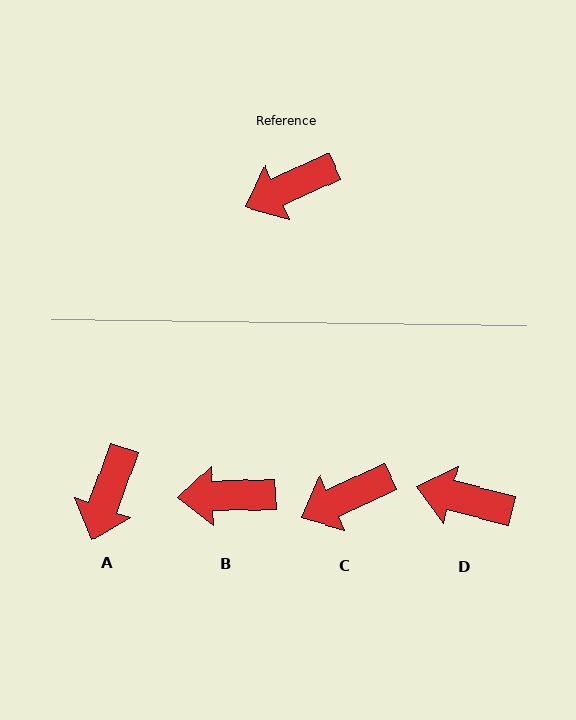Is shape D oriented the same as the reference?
No, it is off by about 39 degrees.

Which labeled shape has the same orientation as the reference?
C.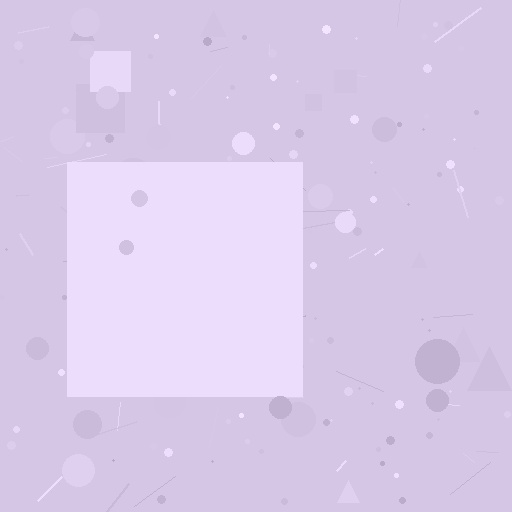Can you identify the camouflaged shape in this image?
The camouflaged shape is a square.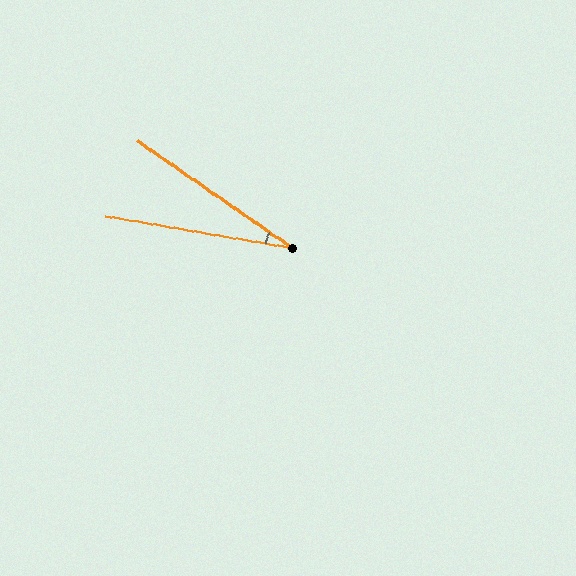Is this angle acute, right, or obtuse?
It is acute.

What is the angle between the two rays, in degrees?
Approximately 25 degrees.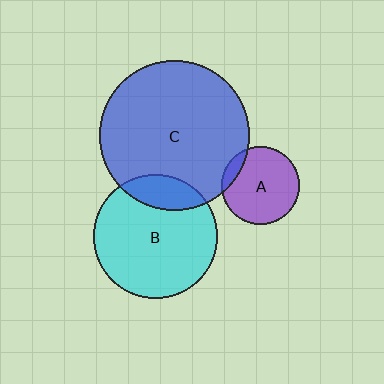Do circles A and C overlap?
Yes.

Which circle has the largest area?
Circle C (blue).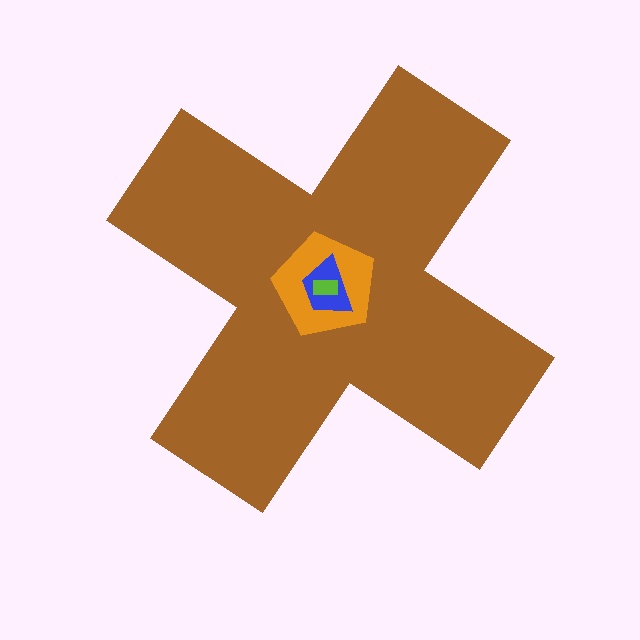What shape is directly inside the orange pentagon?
The blue trapezoid.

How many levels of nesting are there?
4.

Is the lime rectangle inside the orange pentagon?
Yes.